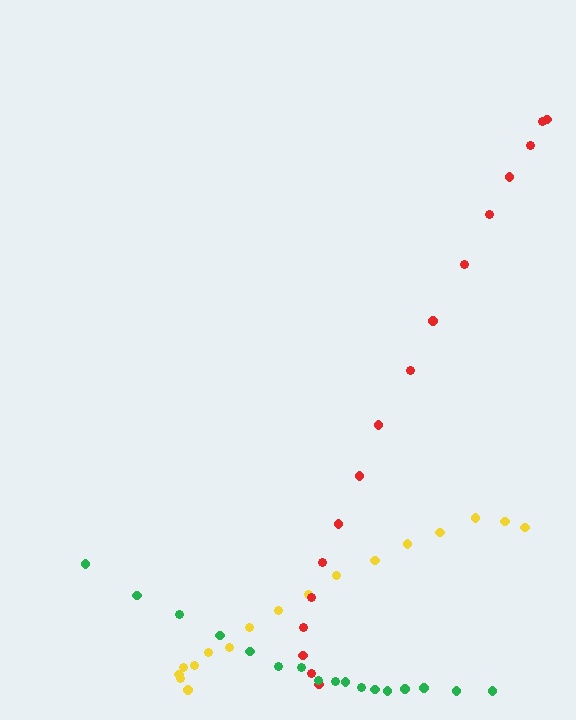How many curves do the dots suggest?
There are 3 distinct paths.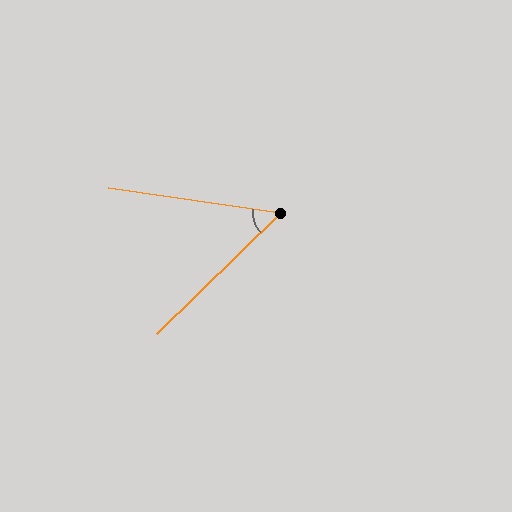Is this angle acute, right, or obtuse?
It is acute.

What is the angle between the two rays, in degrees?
Approximately 53 degrees.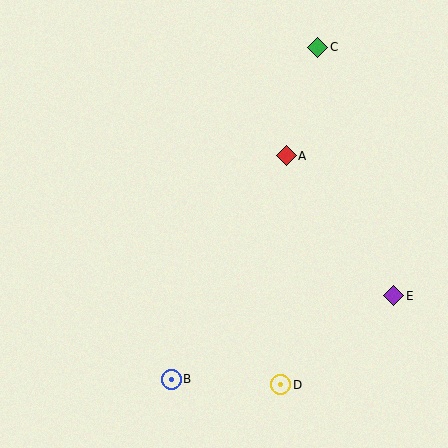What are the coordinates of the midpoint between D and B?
The midpoint between D and B is at (226, 382).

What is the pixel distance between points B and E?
The distance between B and E is 237 pixels.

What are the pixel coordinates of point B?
Point B is at (171, 379).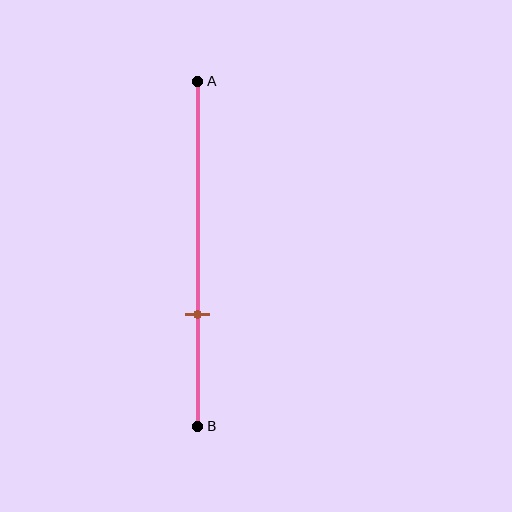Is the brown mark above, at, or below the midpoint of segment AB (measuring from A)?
The brown mark is below the midpoint of segment AB.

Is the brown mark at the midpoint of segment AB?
No, the mark is at about 70% from A, not at the 50% midpoint.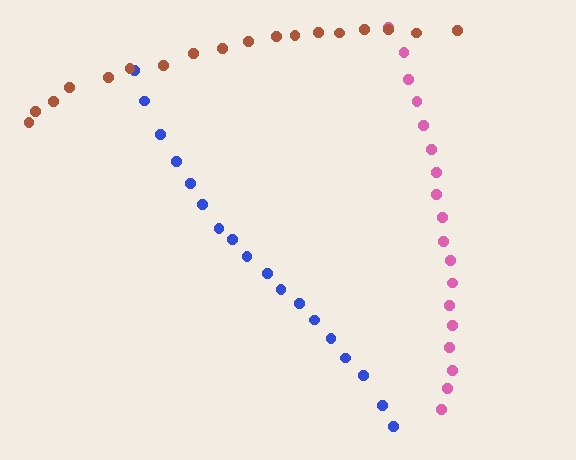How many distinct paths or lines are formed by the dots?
There are 3 distinct paths.